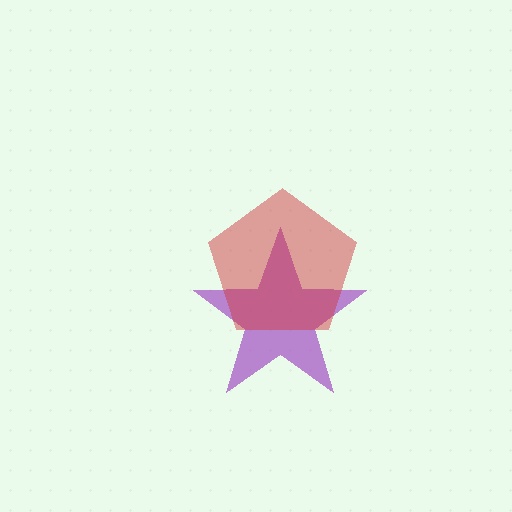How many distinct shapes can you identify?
There are 2 distinct shapes: a purple star, a red pentagon.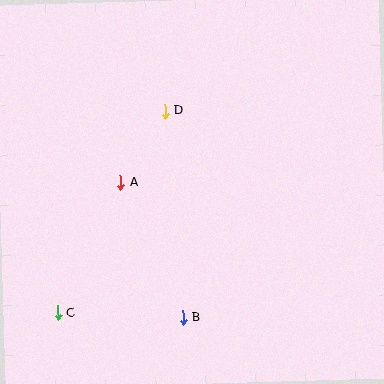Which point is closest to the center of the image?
Point A at (120, 182) is closest to the center.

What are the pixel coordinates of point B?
Point B is at (183, 318).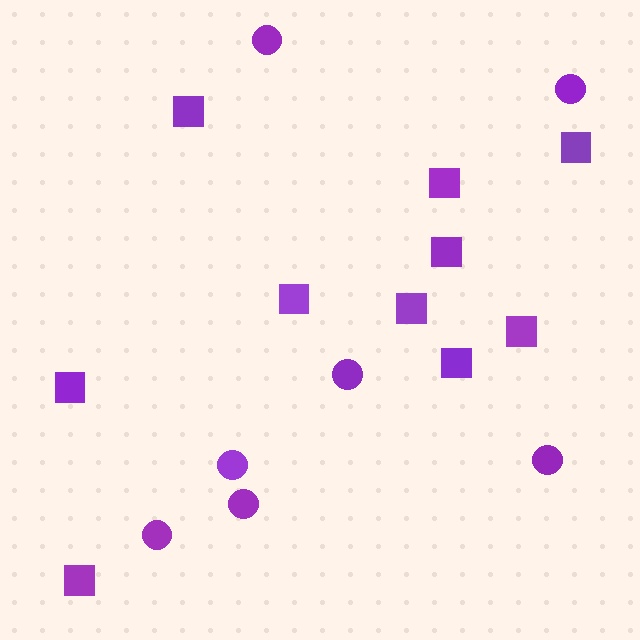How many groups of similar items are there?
There are 2 groups: one group of squares (10) and one group of circles (7).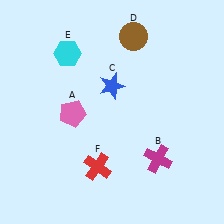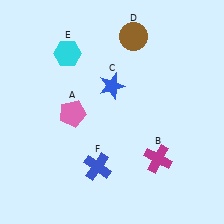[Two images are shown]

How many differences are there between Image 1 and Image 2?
There is 1 difference between the two images.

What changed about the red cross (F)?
In Image 1, F is red. In Image 2, it changed to blue.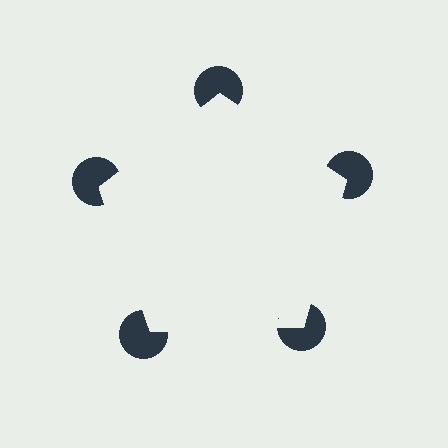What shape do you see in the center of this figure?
An illusory pentagon — its edges are inferred from the aligned wedge cuts in the pac-man discs, not physically drawn.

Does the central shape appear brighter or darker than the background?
It typically appears slightly brighter than the background, even though no actual brightness change is drawn.